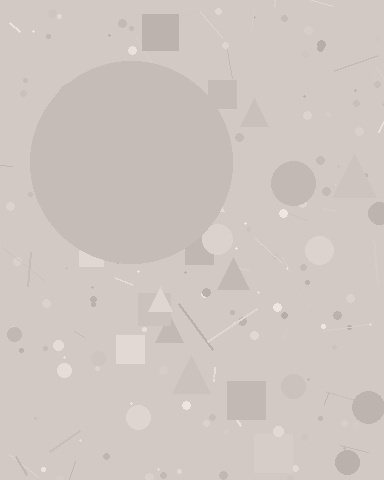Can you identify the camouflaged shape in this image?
The camouflaged shape is a circle.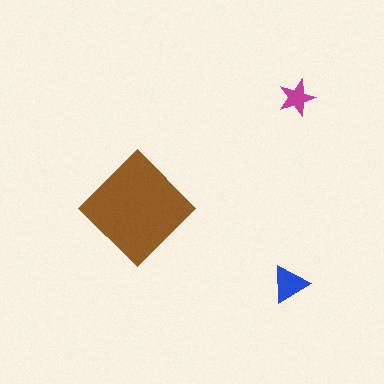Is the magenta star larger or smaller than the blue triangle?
Smaller.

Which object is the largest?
The brown diamond.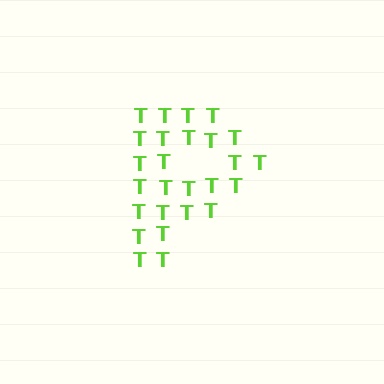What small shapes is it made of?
It is made of small letter T's.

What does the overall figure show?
The overall figure shows the letter P.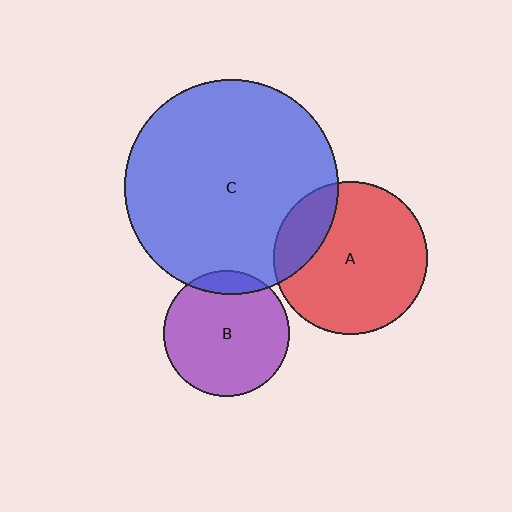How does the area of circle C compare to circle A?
Approximately 2.0 times.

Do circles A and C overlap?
Yes.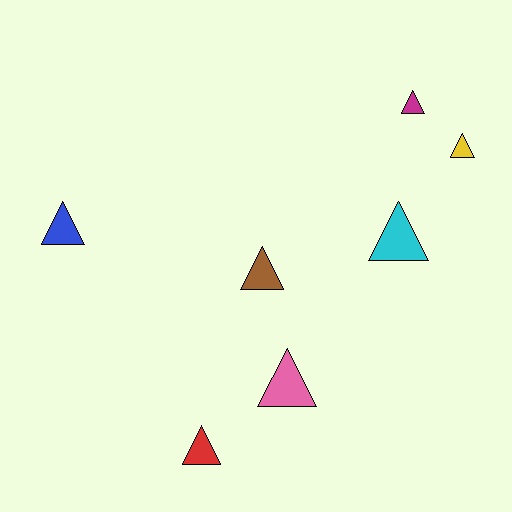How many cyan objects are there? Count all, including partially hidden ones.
There is 1 cyan object.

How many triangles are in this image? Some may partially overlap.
There are 7 triangles.